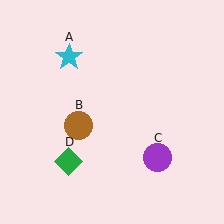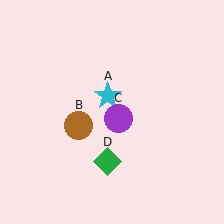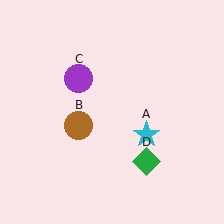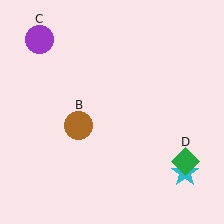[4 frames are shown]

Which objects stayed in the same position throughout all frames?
Brown circle (object B) remained stationary.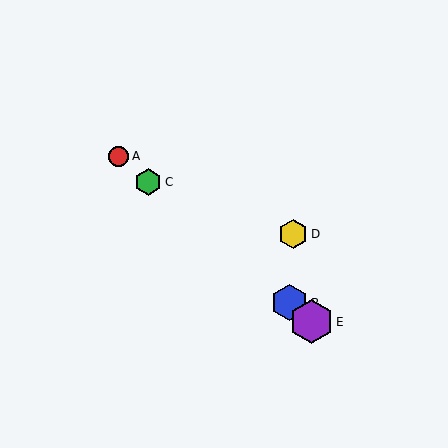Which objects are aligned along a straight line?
Objects A, B, C, E are aligned along a straight line.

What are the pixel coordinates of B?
Object B is at (290, 303).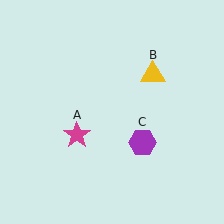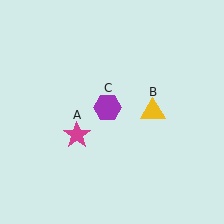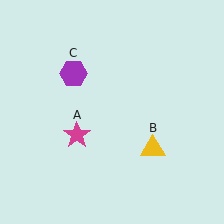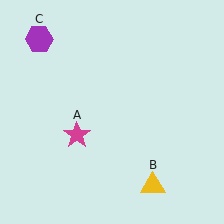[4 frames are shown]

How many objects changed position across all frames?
2 objects changed position: yellow triangle (object B), purple hexagon (object C).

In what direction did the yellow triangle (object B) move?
The yellow triangle (object B) moved down.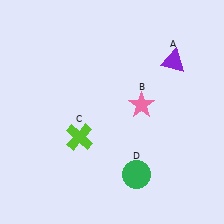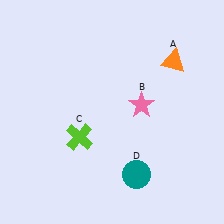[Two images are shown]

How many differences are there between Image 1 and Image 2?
There are 2 differences between the two images.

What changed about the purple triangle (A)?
In Image 1, A is purple. In Image 2, it changed to orange.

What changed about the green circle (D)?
In Image 1, D is green. In Image 2, it changed to teal.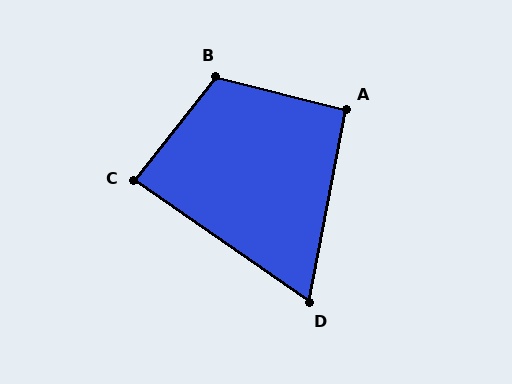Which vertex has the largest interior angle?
B, at approximately 114 degrees.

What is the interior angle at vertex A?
Approximately 93 degrees (approximately right).